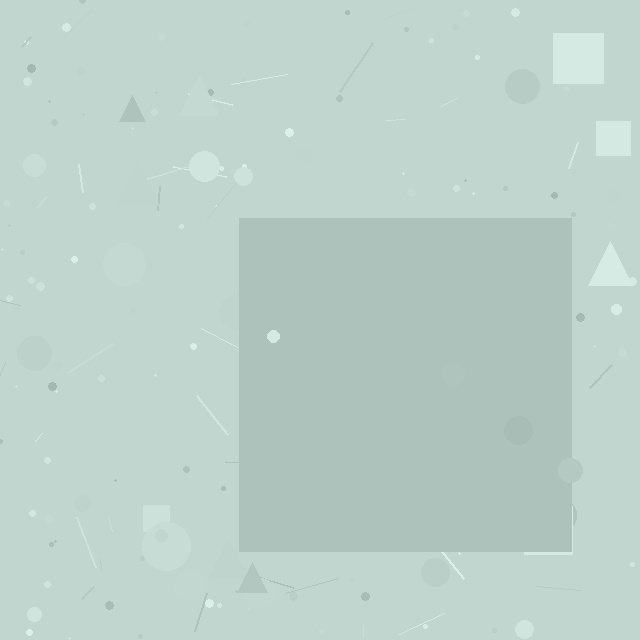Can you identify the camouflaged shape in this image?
The camouflaged shape is a square.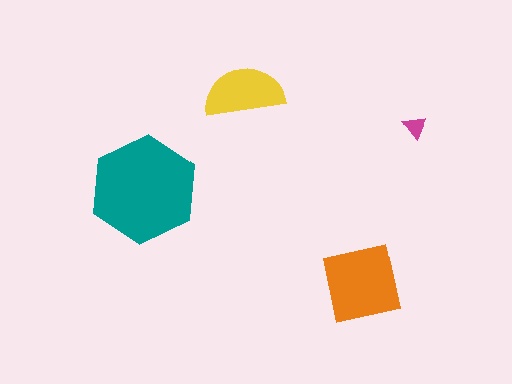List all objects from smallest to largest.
The magenta triangle, the yellow semicircle, the orange square, the teal hexagon.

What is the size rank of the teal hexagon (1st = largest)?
1st.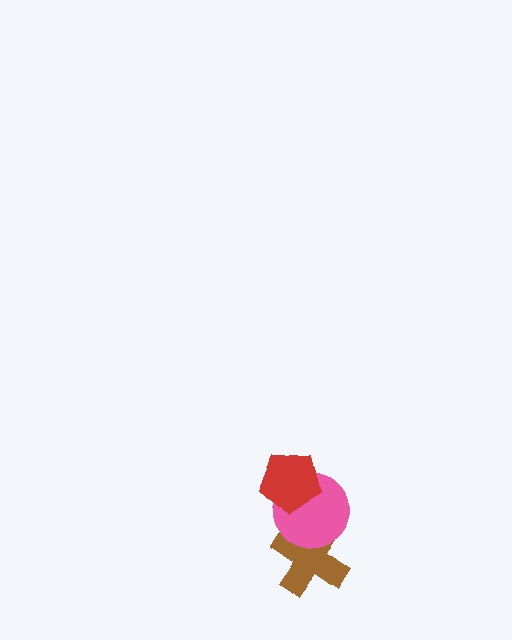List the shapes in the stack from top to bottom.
From top to bottom: the red pentagon, the pink circle, the brown cross.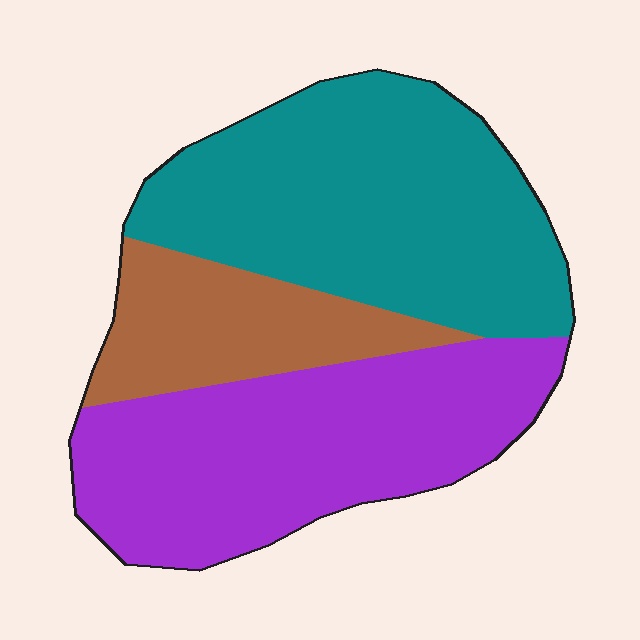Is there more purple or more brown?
Purple.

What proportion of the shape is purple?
Purple takes up between a quarter and a half of the shape.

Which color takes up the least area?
Brown, at roughly 20%.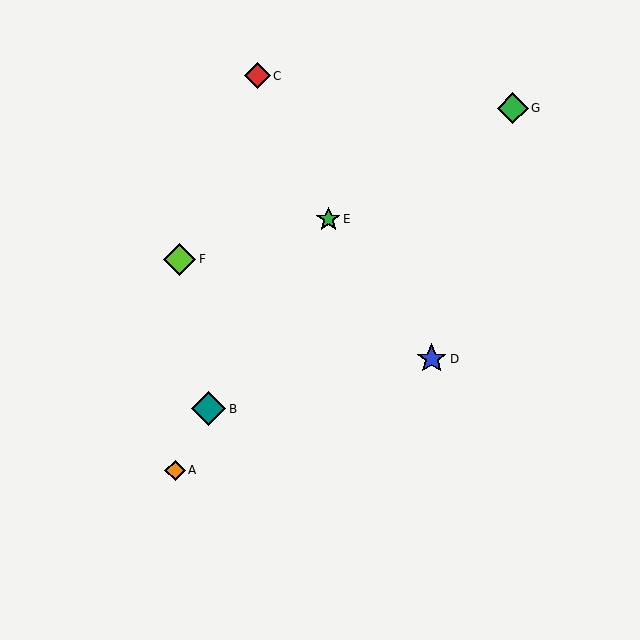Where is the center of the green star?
The center of the green star is at (328, 219).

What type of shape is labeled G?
Shape G is a green diamond.